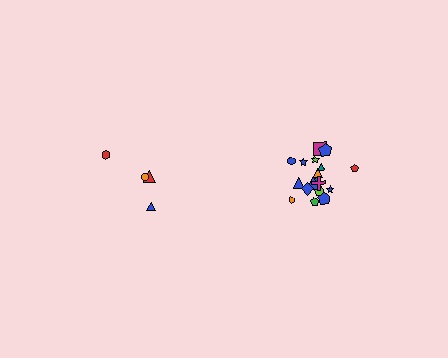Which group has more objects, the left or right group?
The right group.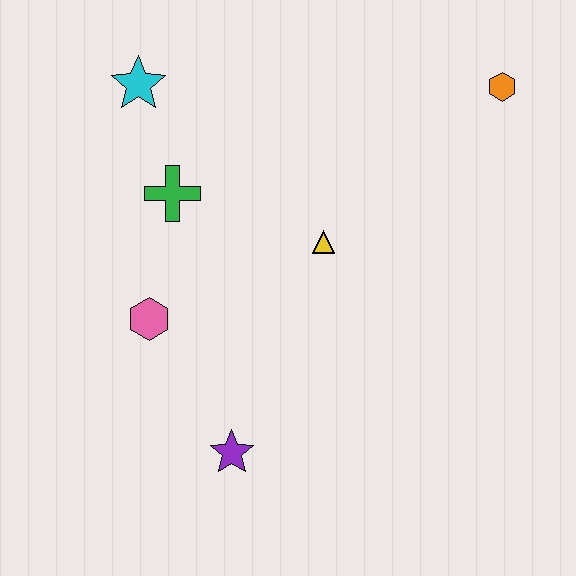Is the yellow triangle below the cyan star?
Yes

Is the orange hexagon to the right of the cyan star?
Yes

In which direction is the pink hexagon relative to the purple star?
The pink hexagon is above the purple star.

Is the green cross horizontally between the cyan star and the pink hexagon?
No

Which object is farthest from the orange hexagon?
The purple star is farthest from the orange hexagon.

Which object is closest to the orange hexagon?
The yellow triangle is closest to the orange hexagon.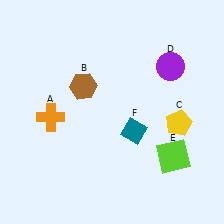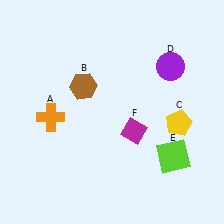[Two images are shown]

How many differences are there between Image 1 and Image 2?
There is 1 difference between the two images.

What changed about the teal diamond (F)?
In Image 1, F is teal. In Image 2, it changed to magenta.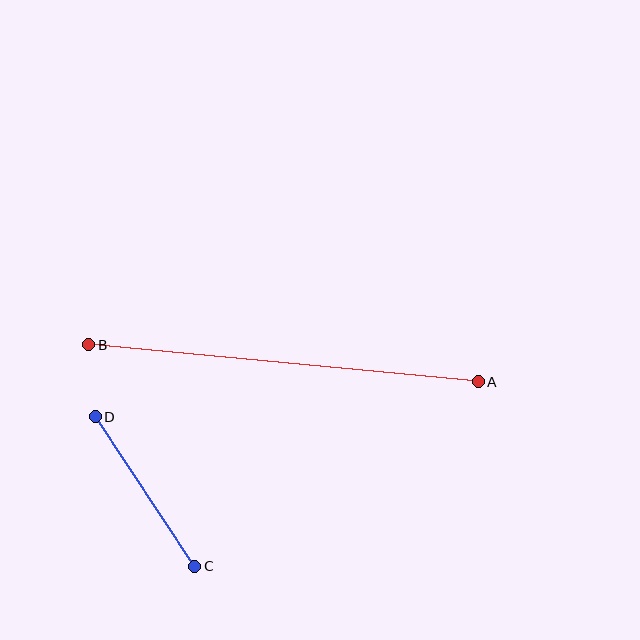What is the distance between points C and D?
The distance is approximately 180 pixels.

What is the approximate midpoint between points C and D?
The midpoint is at approximately (145, 492) pixels.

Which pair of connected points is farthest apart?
Points A and B are farthest apart.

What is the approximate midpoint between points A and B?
The midpoint is at approximately (283, 363) pixels.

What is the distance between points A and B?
The distance is approximately 391 pixels.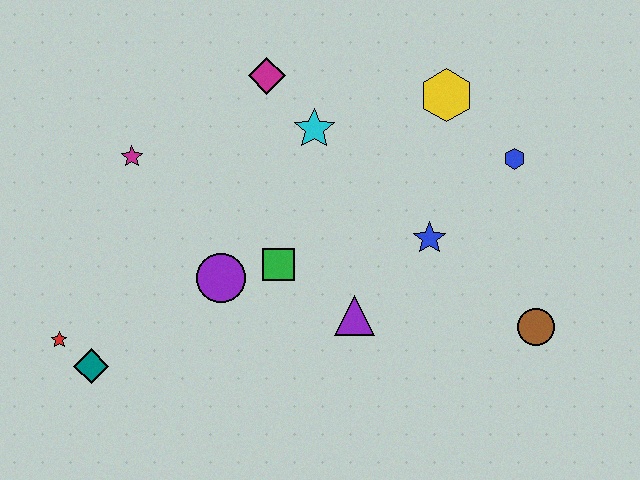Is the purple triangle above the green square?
No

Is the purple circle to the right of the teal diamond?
Yes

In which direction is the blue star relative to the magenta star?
The blue star is to the right of the magenta star.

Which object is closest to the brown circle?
The blue star is closest to the brown circle.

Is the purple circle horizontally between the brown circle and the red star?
Yes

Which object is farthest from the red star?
The blue hexagon is farthest from the red star.